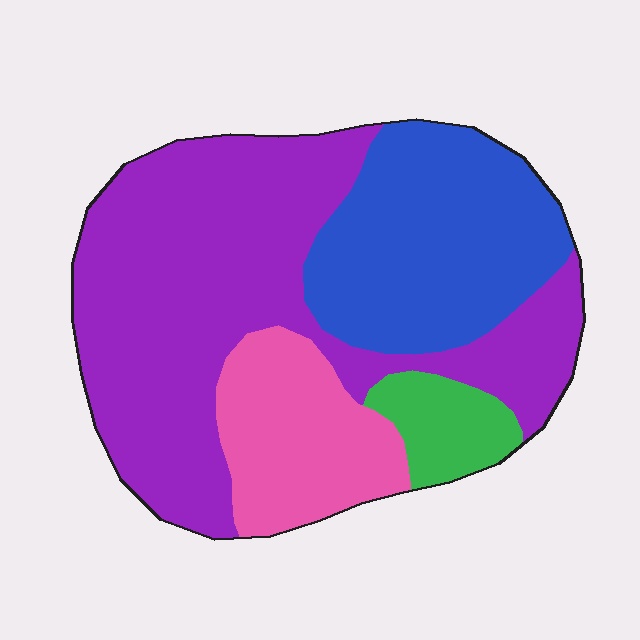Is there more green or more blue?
Blue.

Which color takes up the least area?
Green, at roughly 5%.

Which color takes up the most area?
Purple, at roughly 50%.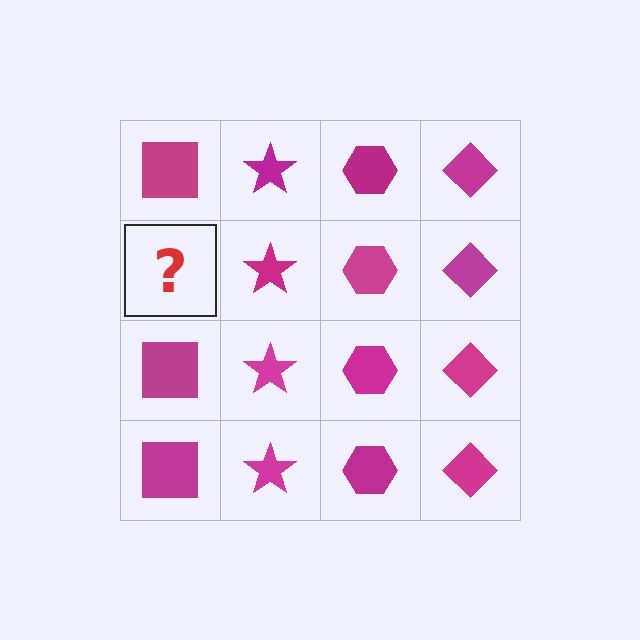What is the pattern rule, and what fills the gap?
The rule is that each column has a consistent shape. The gap should be filled with a magenta square.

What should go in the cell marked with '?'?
The missing cell should contain a magenta square.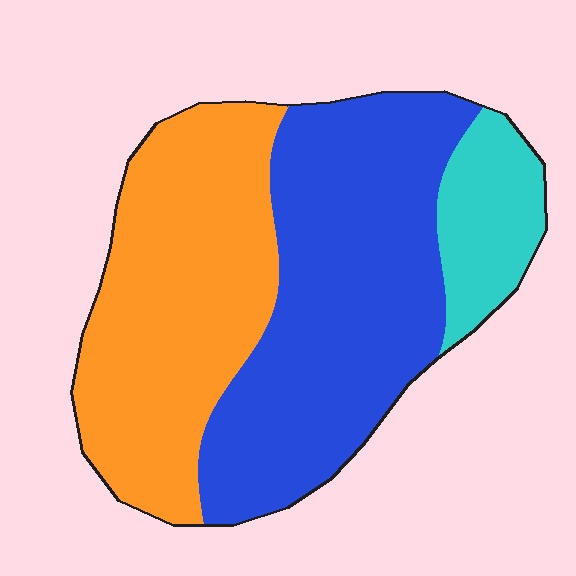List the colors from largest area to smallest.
From largest to smallest: blue, orange, cyan.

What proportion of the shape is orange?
Orange covers roughly 40% of the shape.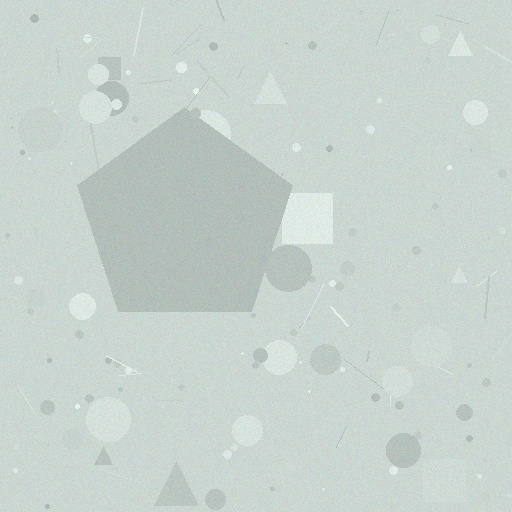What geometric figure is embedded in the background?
A pentagon is embedded in the background.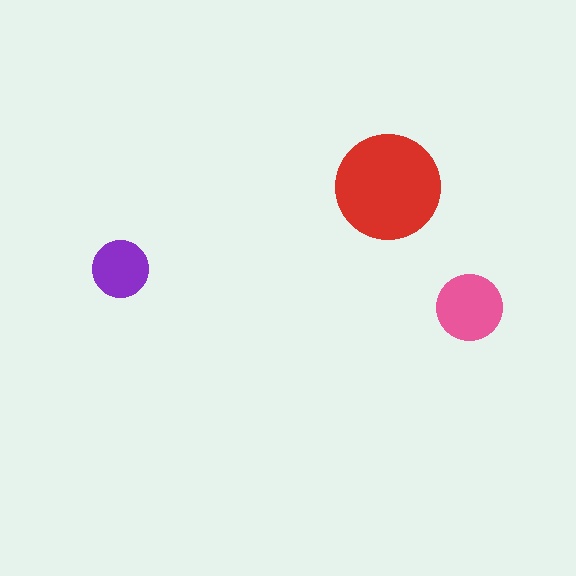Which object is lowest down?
The pink circle is bottommost.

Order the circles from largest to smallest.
the red one, the pink one, the purple one.